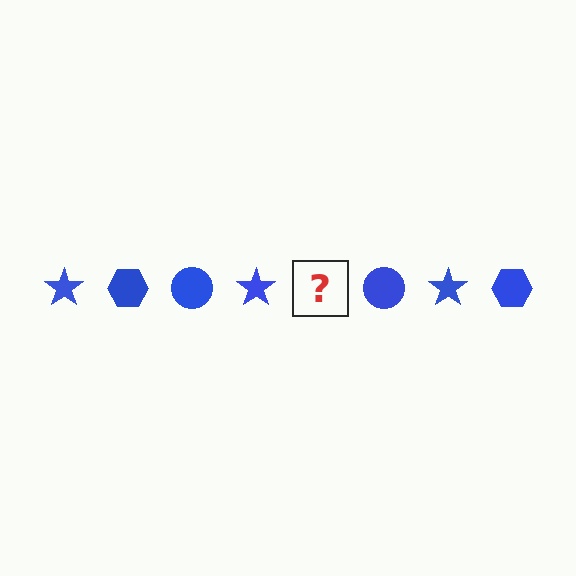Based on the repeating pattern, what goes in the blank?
The blank should be a blue hexagon.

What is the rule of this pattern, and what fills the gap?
The rule is that the pattern cycles through star, hexagon, circle shapes in blue. The gap should be filled with a blue hexagon.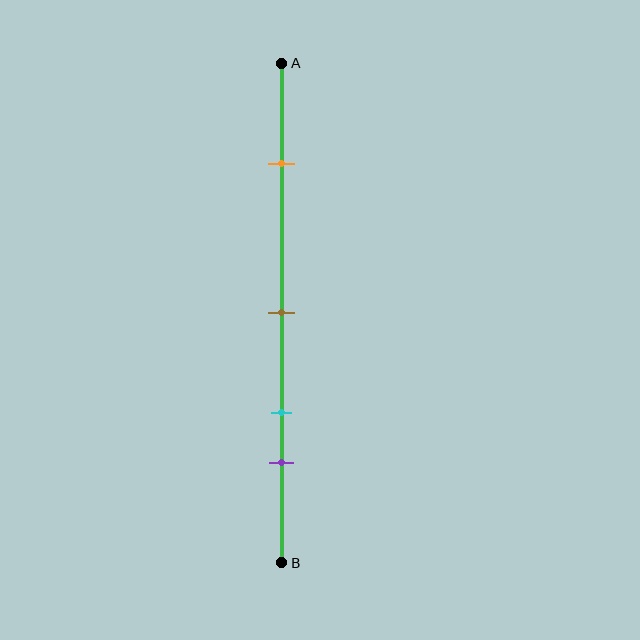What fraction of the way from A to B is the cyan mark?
The cyan mark is approximately 70% (0.7) of the way from A to B.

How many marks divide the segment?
There are 4 marks dividing the segment.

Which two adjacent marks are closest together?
The cyan and purple marks are the closest adjacent pair.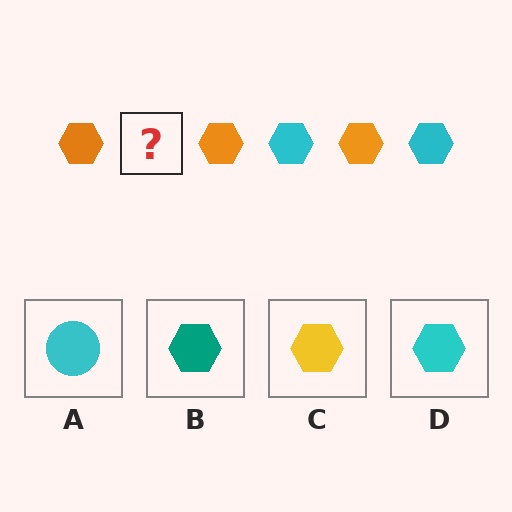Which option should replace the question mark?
Option D.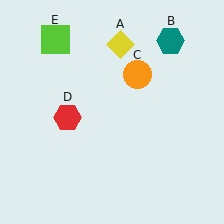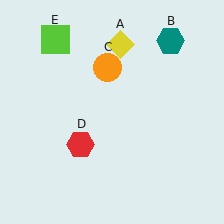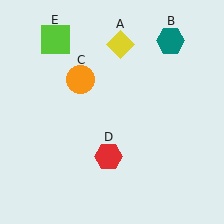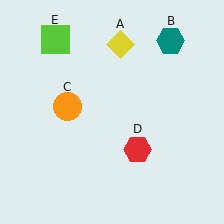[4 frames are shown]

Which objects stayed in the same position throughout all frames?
Yellow diamond (object A) and teal hexagon (object B) and lime square (object E) remained stationary.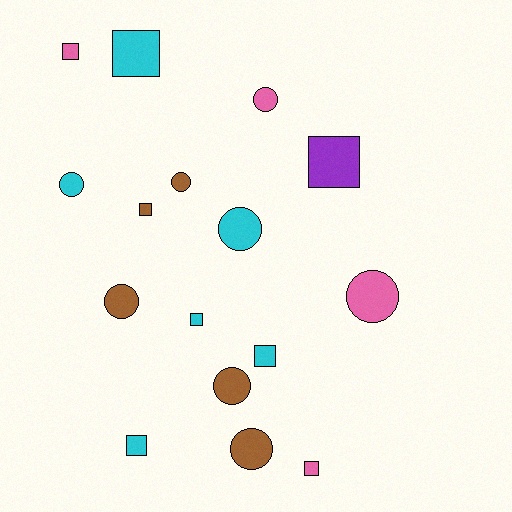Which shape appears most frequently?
Square, with 8 objects.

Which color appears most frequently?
Cyan, with 6 objects.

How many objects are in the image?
There are 16 objects.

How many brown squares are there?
There is 1 brown square.